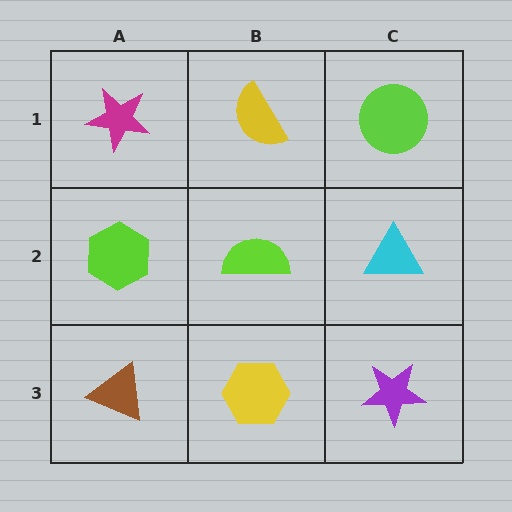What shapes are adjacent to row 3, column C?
A cyan triangle (row 2, column C), a yellow hexagon (row 3, column B).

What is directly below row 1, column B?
A lime semicircle.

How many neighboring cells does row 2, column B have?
4.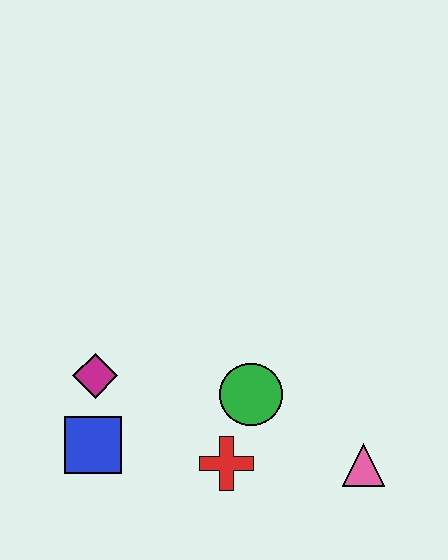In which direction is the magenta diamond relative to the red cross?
The magenta diamond is to the left of the red cross.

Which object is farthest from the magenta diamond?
The pink triangle is farthest from the magenta diamond.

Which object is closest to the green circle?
The red cross is closest to the green circle.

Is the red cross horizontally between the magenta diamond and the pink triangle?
Yes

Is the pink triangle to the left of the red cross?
No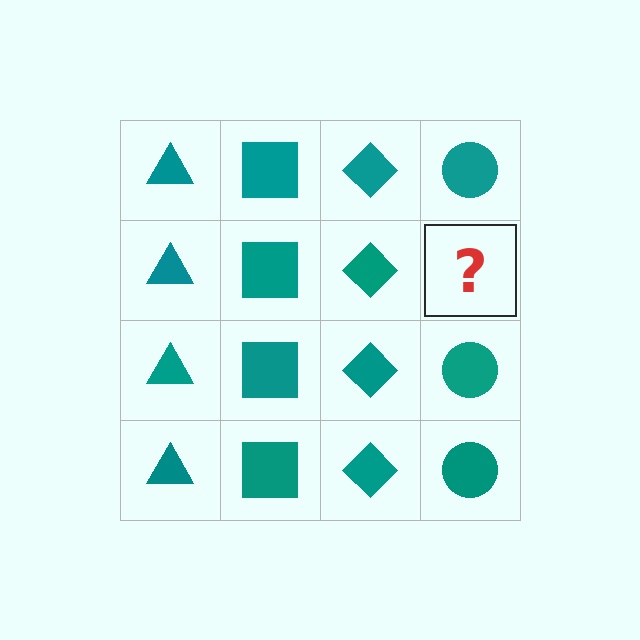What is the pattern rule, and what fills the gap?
The rule is that each column has a consistent shape. The gap should be filled with a teal circle.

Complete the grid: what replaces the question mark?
The question mark should be replaced with a teal circle.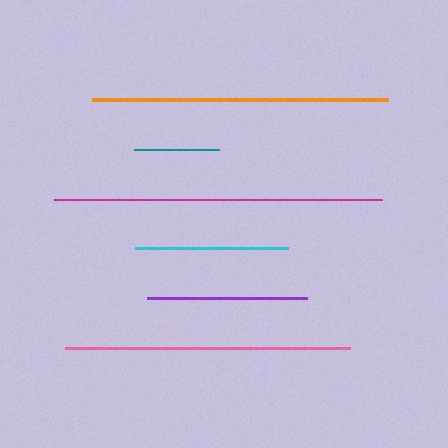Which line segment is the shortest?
The teal line is the shortest at approximately 85 pixels.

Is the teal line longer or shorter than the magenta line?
The magenta line is longer than the teal line.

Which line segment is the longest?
The magenta line is the longest at approximately 328 pixels.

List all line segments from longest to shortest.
From longest to shortest: magenta, orange, pink, purple, cyan, teal.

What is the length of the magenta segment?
The magenta segment is approximately 328 pixels long.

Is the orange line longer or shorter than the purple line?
The orange line is longer than the purple line.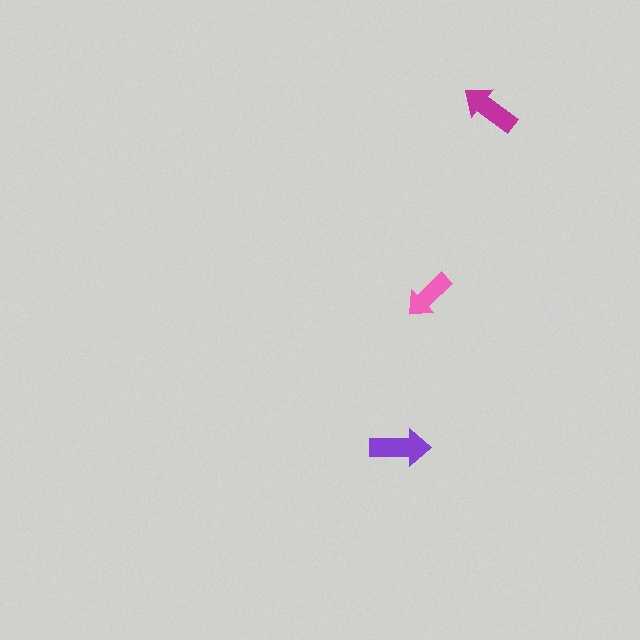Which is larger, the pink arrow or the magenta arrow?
The magenta one.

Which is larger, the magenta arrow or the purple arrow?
The purple one.